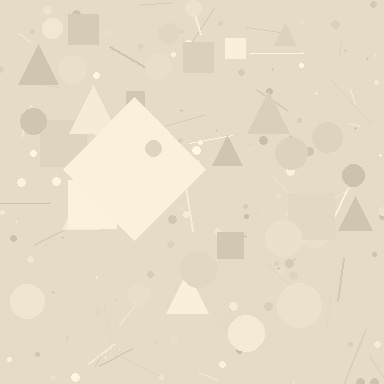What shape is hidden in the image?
A diamond is hidden in the image.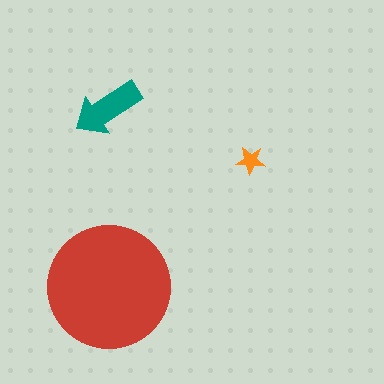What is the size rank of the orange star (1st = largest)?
3rd.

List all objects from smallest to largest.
The orange star, the teal arrow, the red circle.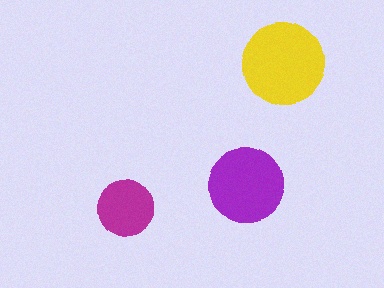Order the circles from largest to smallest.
the yellow one, the purple one, the magenta one.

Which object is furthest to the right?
The yellow circle is rightmost.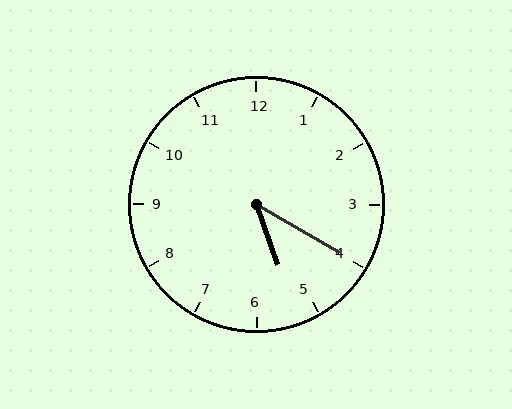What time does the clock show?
5:20.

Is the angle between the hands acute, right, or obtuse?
It is acute.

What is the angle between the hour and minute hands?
Approximately 40 degrees.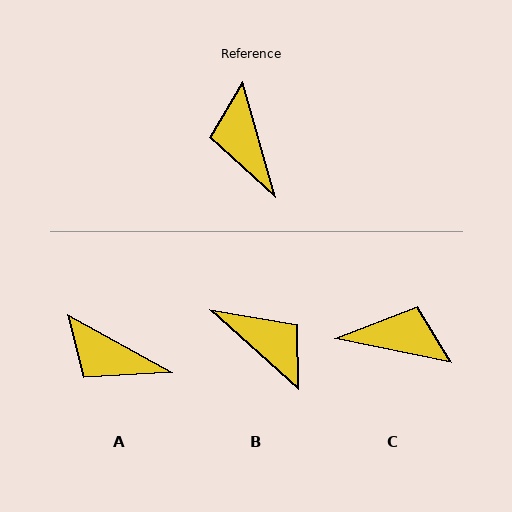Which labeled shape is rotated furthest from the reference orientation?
B, about 148 degrees away.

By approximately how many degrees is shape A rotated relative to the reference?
Approximately 45 degrees counter-clockwise.